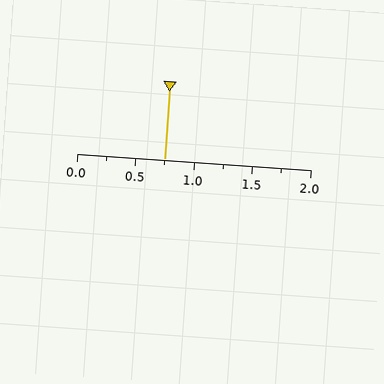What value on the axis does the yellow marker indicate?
The marker indicates approximately 0.75.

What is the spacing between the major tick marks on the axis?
The major ticks are spaced 0.5 apart.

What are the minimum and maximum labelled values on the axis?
The axis runs from 0.0 to 2.0.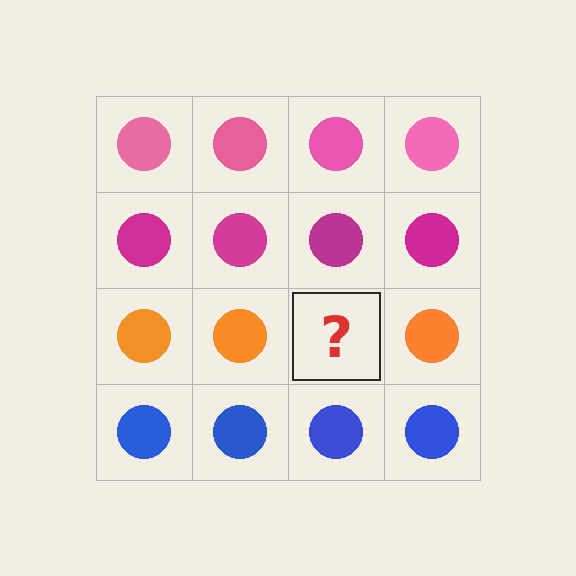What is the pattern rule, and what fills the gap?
The rule is that each row has a consistent color. The gap should be filled with an orange circle.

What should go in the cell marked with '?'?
The missing cell should contain an orange circle.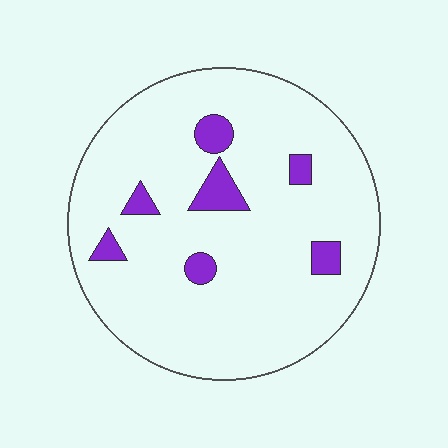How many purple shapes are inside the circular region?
7.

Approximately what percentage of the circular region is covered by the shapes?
Approximately 10%.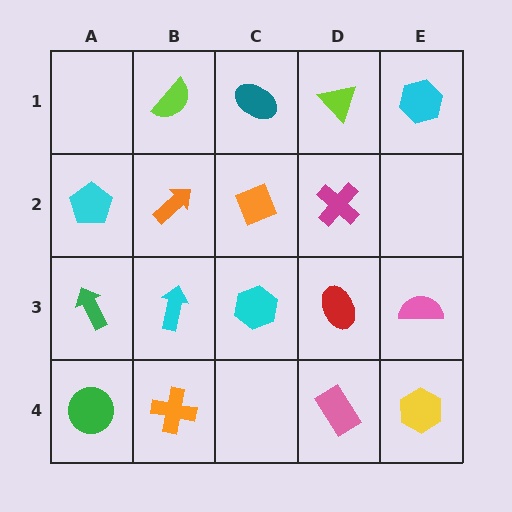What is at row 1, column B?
A lime semicircle.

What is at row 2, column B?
An orange arrow.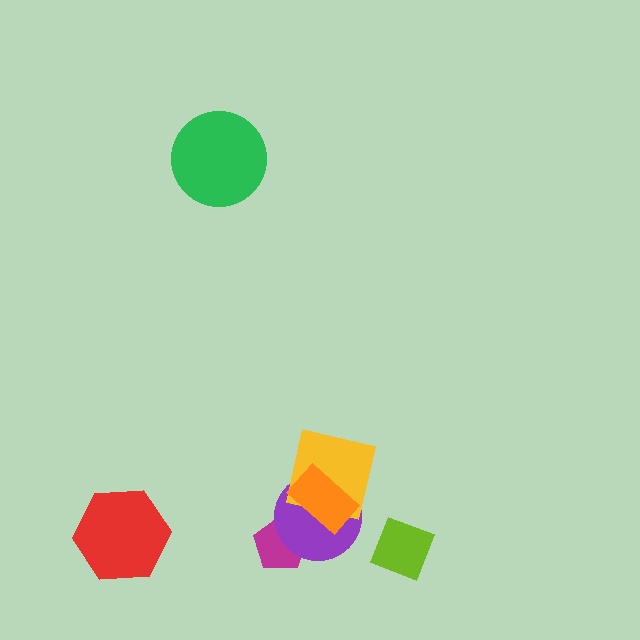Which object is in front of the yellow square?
The orange rectangle is in front of the yellow square.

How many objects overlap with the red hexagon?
0 objects overlap with the red hexagon.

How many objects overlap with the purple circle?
3 objects overlap with the purple circle.